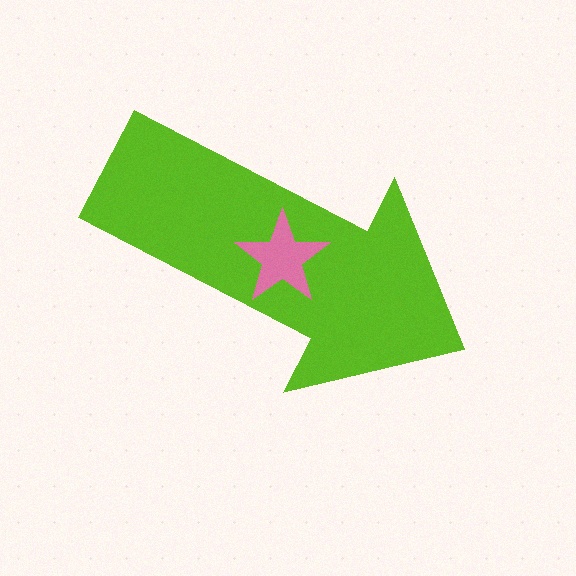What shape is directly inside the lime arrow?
The pink star.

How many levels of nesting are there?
2.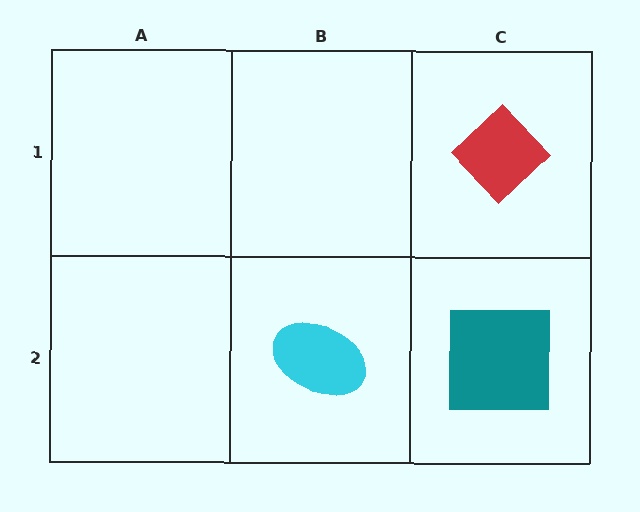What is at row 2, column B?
A cyan ellipse.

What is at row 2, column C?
A teal square.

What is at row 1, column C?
A red diamond.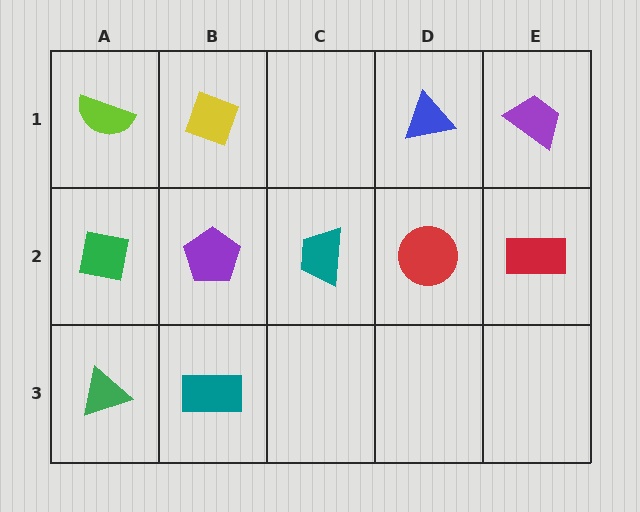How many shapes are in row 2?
5 shapes.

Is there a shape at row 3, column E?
No, that cell is empty.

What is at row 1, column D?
A blue triangle.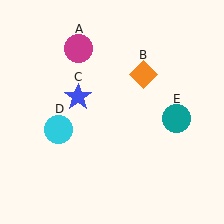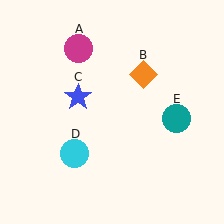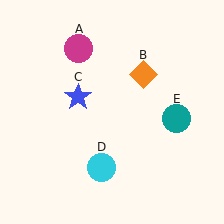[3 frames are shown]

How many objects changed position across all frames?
1 object changed position: cyan circle (object D).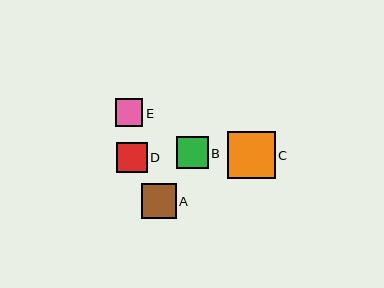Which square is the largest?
Square C is the largest with a size of approximately 48 pixels.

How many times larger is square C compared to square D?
Square C is approximately 1.6 times the size of square D.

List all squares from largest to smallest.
From largest to smallest: C, A, B, D, E.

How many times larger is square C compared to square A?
Square C is approximately 1.4 times the size of square A.